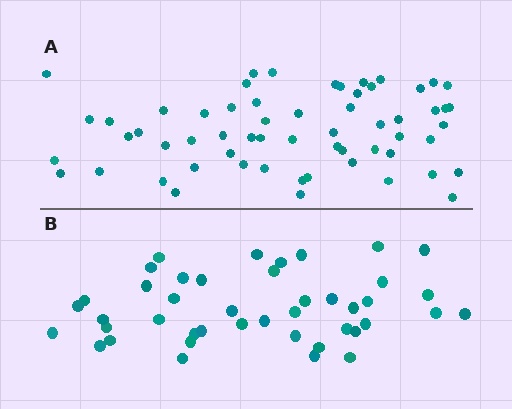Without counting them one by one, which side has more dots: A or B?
Region A (the top region) has more dots.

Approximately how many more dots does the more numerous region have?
Region A has approximately 15 more dots than region B.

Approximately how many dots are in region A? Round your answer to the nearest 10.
About 60 dots.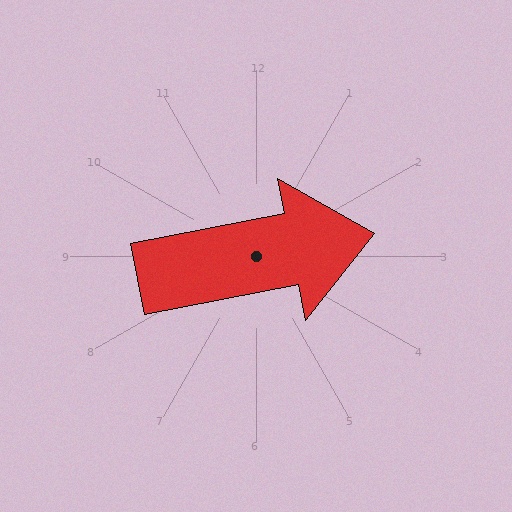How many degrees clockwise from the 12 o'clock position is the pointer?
Approximately 79 degrees.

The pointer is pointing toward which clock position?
Roughly 3 o'clock.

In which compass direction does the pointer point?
East.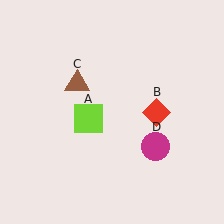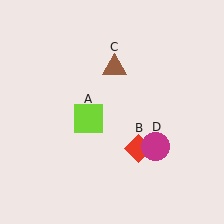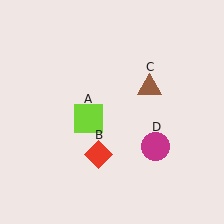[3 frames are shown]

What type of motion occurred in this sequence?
The red diamond (object B), brown triangle (object C) rotated clockwise around the center of the scene.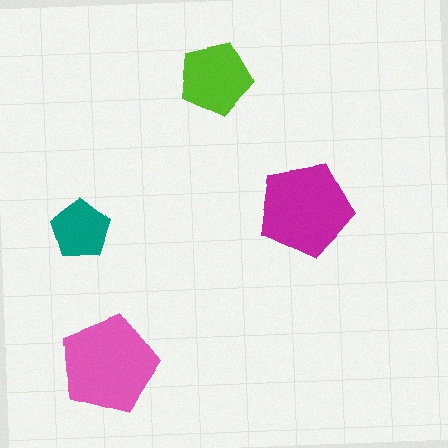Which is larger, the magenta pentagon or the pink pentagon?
The pink one.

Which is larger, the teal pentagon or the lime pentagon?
The lime one.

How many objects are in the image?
There are 4 objects in the image.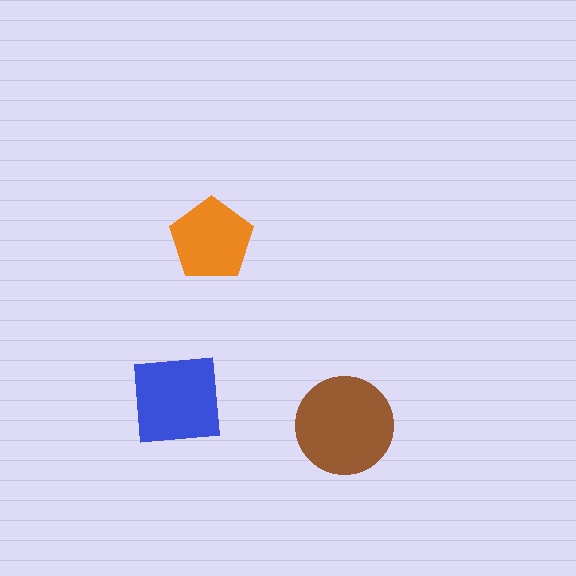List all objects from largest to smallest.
The brown circle, the blue square, the orange pentagon.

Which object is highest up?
The orange pentagon is topmost.